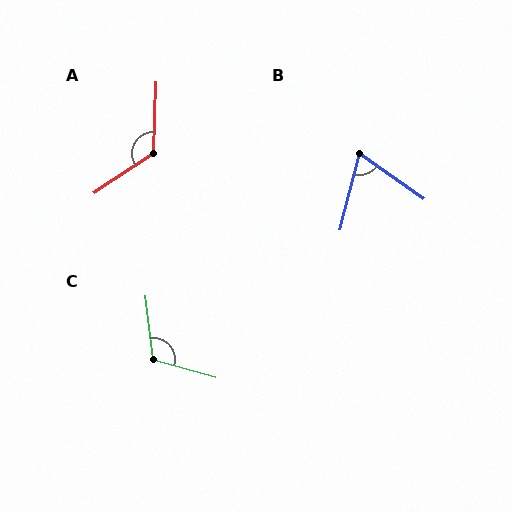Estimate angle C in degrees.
Approximately 112 degrees.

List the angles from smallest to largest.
B (69°), C (112°), A (126°).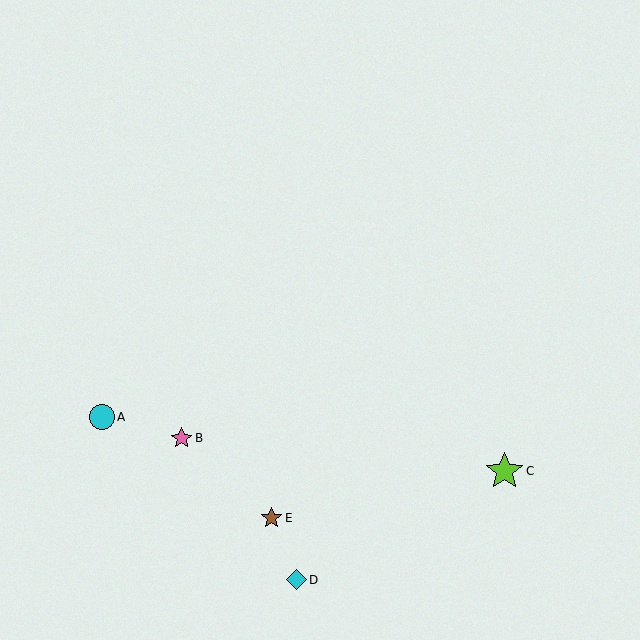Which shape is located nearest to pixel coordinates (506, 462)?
The lime star (labeled C) at (504, 471) is nearest to that location.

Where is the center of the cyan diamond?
The center of the cyan diamond is at (296, 580).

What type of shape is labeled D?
Shape D is a cyan diamond.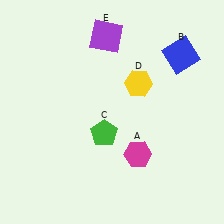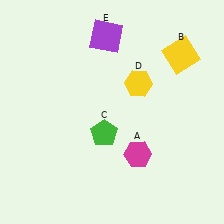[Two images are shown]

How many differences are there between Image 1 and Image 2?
There is 1 difference between the two images.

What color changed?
The square (B) changed from blue in Image 1 to yellow in Image 2.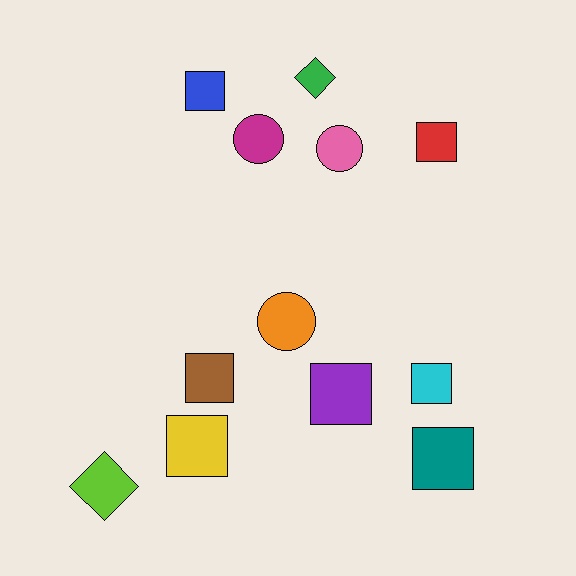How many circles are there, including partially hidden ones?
There are 3 circles.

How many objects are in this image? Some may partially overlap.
There are 12 objects.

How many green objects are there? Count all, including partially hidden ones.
There is 1 green object.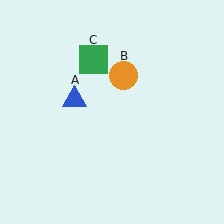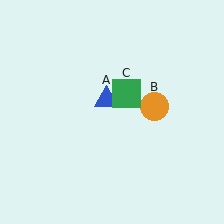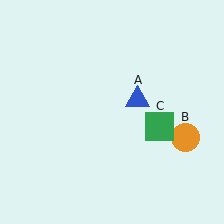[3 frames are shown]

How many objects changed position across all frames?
3 objects changed position: blue triangle (object A), orange circle (object B), green square (object C).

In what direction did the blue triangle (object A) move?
The blue triangle (object A) moved right.